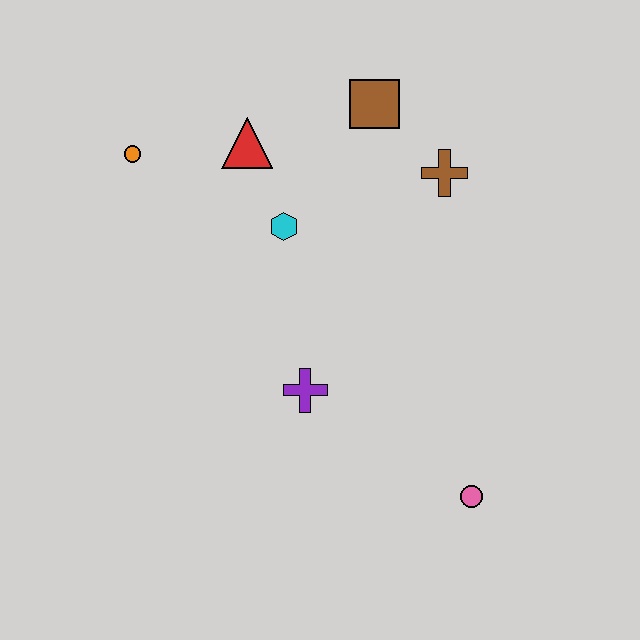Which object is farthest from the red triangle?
The pink circle is farthest from the red triangle.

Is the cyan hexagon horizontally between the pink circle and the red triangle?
Yes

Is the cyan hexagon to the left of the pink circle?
Yes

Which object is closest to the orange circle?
The red triangle is closest to the orange circle.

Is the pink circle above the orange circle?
No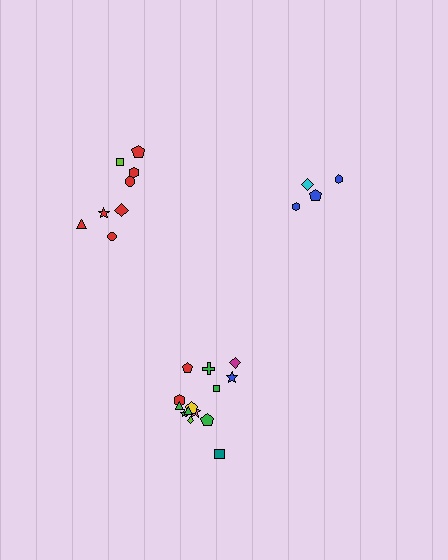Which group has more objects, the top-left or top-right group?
The top-left group.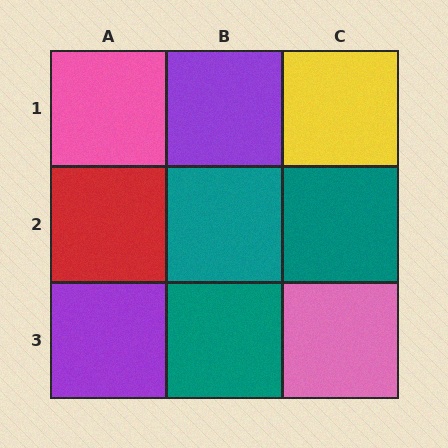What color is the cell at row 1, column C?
Yellow.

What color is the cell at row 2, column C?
Teal.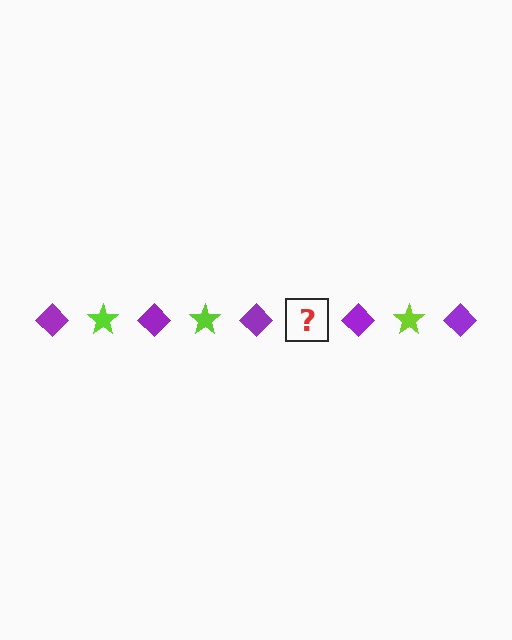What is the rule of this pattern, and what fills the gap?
The rule is that the pattern alternates between purple diamond and lime star. The gap should be filled with a lime star.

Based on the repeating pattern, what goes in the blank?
The blank should be a lime star.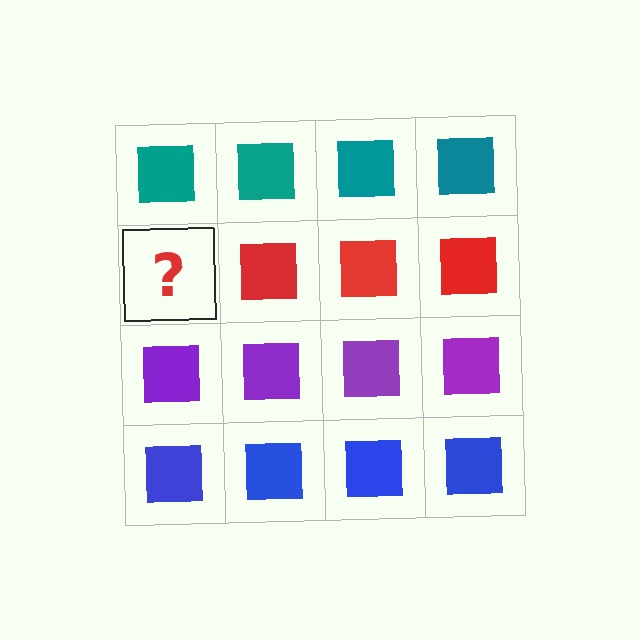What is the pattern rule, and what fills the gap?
The rule is that each row has a consistent color. The gap should be filled with a red square.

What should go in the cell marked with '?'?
The missing cell should contain a red square.